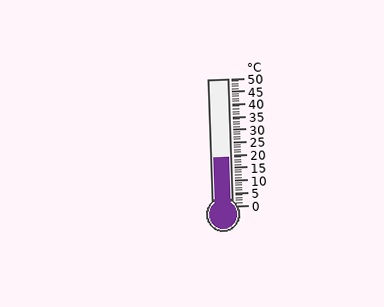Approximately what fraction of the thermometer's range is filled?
The thermometer is filled to approximately 40% of its range.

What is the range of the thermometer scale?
The thermometer scale ranges from 0°C to 50°C.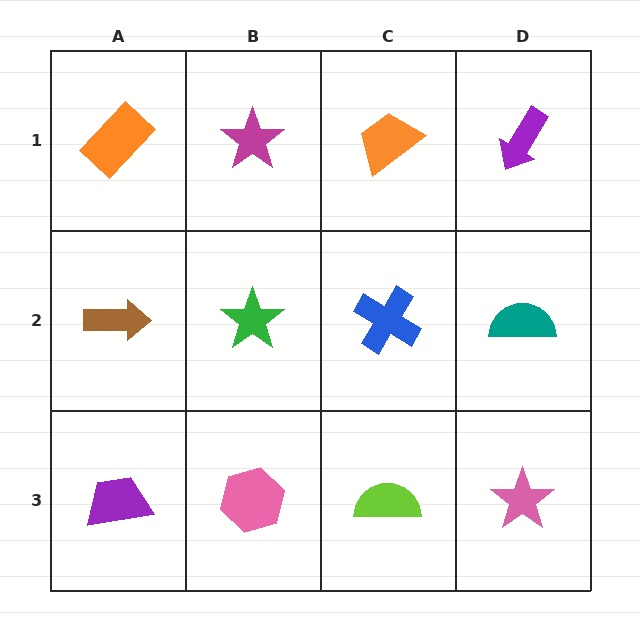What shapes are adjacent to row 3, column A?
A brown arrow (row 2, column A), a pink hexagon (row 3, column B).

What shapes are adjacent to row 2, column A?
An orange rectangle (row 1, column A), a purple trapezoid (row 3, column A), a green star (row 2, column B).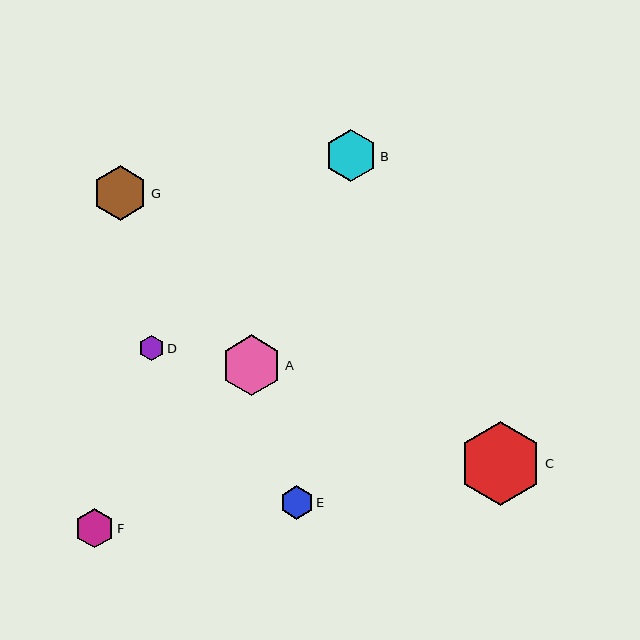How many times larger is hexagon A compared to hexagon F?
Hexagon A is approximately 1.6 times the size of hexagon F.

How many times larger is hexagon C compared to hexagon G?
Hexagon C is approximately 1.5 times the size of hexagon G.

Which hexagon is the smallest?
Hexagon D is the smallest with a size of approximately 25 pixels.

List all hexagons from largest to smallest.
From largest to smallest: C, A, G, B, F, E, D.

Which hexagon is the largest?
Hexagon C is the largest with a size of approximately 83 pixels.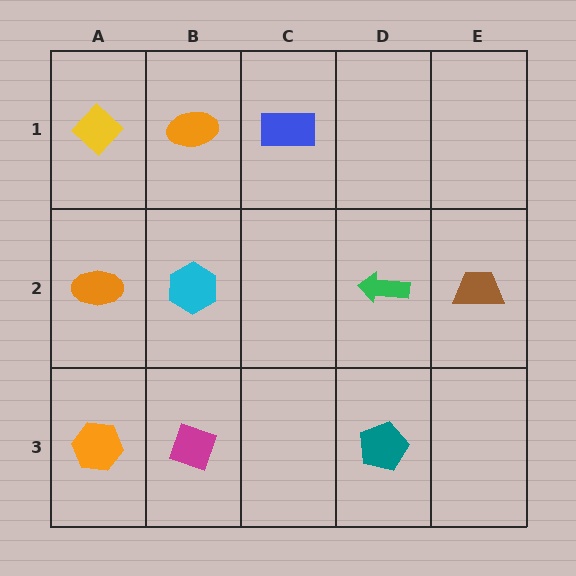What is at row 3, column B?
A magenta diamond.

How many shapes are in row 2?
4 shapes.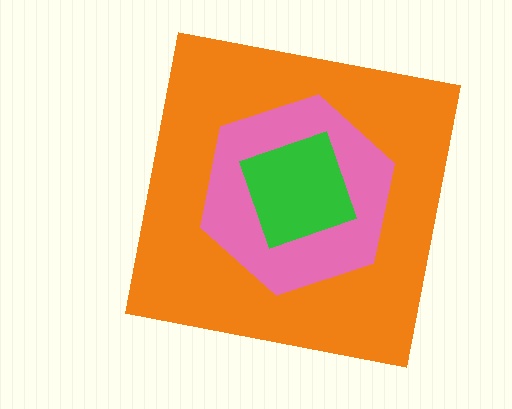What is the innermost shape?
The green diamond.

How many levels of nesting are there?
3.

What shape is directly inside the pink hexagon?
The green diamond.